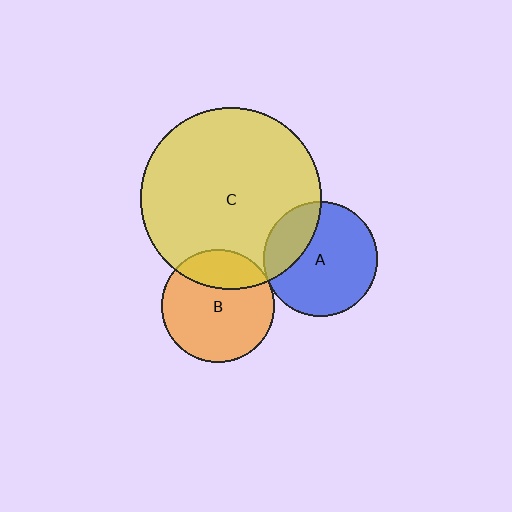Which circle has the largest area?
Circle C (yellow).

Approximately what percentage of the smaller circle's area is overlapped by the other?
Approximately 25%.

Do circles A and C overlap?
Yes.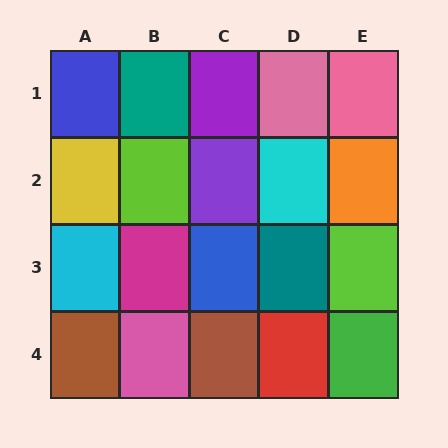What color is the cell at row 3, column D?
Teal.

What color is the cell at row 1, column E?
Pink.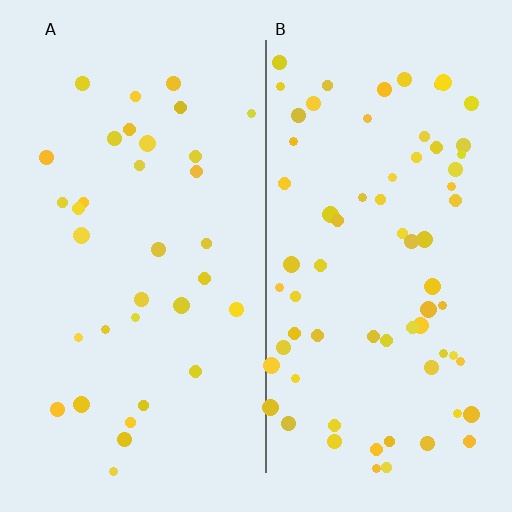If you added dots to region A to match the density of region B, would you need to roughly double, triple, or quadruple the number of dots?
Approximately double.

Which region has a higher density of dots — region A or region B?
B (the right).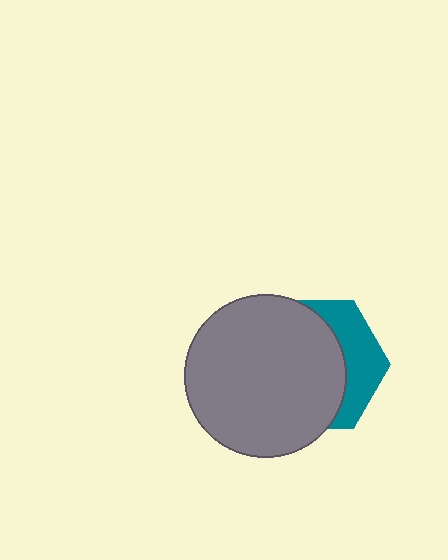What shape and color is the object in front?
The object in front is a gray circle.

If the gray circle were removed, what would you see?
You would see the complete teal hexagon.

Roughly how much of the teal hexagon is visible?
A small part of it is visible (roughly 33%).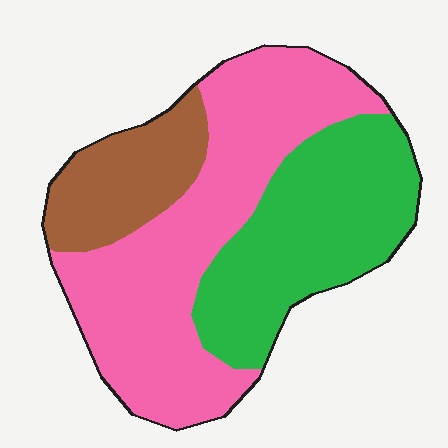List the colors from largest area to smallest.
From largest to smallest: pink, green, brown.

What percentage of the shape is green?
Green takes up between a quarter and a half of the shape.